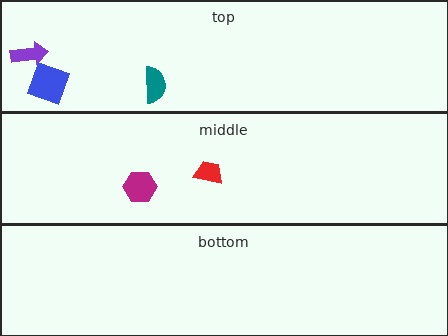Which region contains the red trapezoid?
The middle region.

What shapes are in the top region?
The teal semicircle, the purple arrow, the blue square.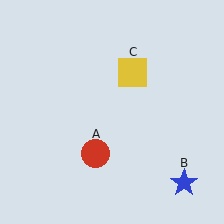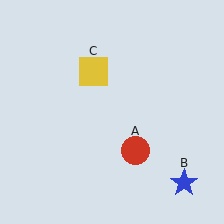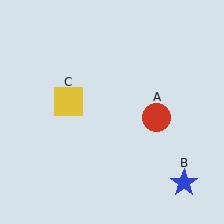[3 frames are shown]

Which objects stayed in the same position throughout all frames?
Blue star (object B) remained stationary.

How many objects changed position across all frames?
2 objects changed position: red circle (object A), yellow square (object C).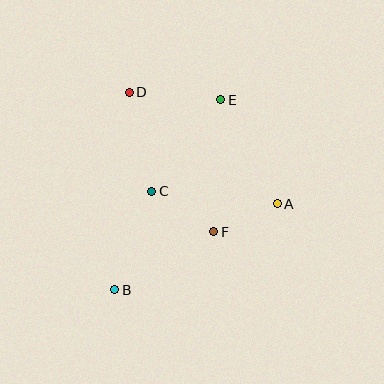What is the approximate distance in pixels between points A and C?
The distance between A and C is approximately 126 pixels.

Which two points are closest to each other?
Points A and F are closest to each other.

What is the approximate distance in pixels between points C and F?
The distance between C and F is approximately 74 pixels.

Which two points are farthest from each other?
Points B and E are farthest from each other.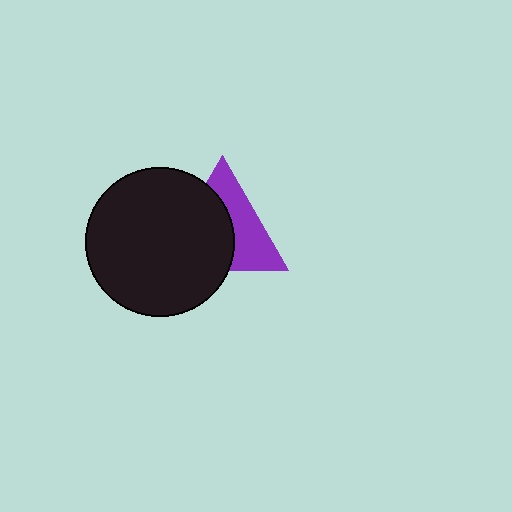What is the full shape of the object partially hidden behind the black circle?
The partially hidden object is a purple triangle.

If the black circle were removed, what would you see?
You would see the complete purple triangle.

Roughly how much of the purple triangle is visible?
About half of it is visible (roughly 46%).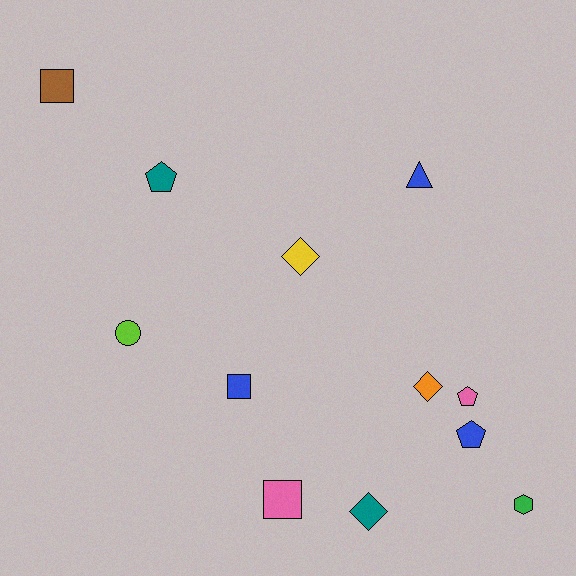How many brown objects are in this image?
There is 1 brown object.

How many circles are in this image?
There is 1 circle.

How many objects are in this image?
There are 12 objects.